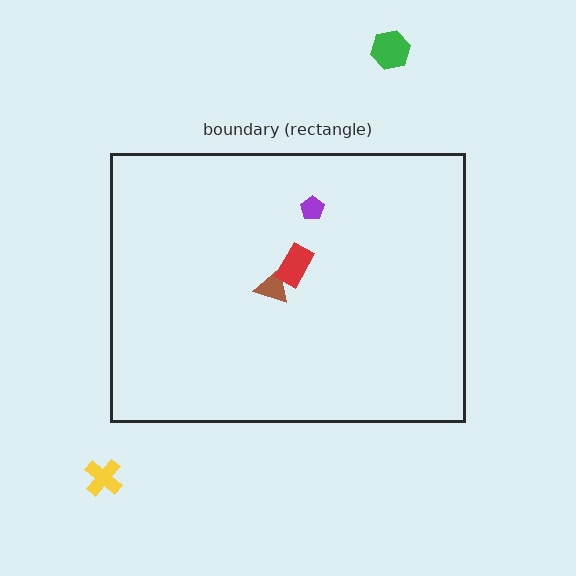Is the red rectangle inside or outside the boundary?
Inside.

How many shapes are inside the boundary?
3 inside, 2 outside.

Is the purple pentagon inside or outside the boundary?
Inside.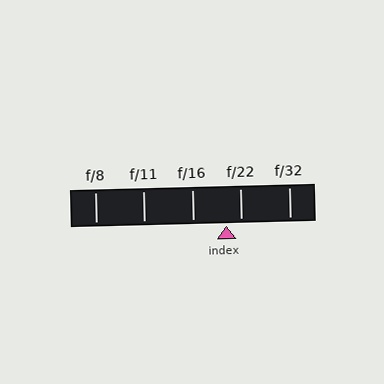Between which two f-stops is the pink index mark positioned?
The index mark is between f/16 and f/22.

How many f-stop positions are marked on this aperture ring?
There are 5 f-stop positions marked.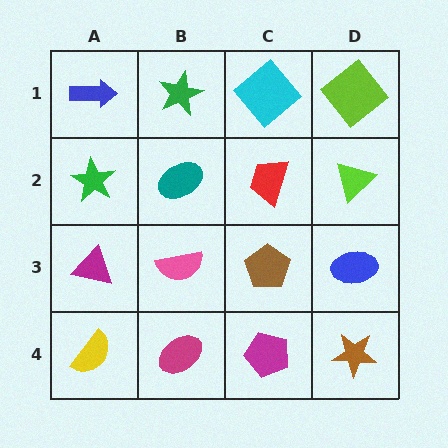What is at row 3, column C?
A brown pentagon.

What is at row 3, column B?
A pink semicircle.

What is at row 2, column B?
A teal ellipse.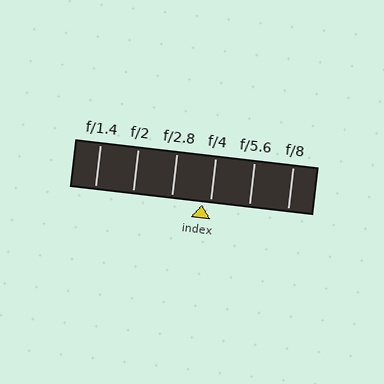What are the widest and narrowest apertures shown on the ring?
The widest aperture shown is f/1.4 and the narrowest is f/8.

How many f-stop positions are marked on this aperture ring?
There are 6 f-stop positions marked.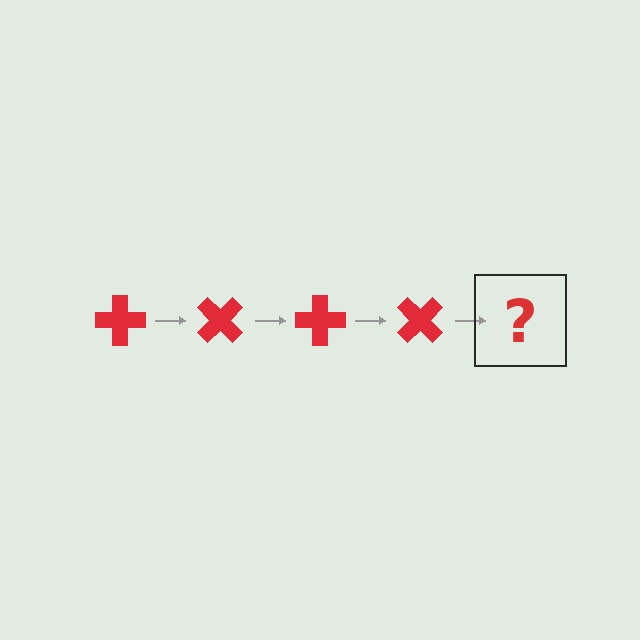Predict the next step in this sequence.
The next step is a red cross rotated 180 degrees.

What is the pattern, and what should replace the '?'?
The pattern is that the cross rotates 45 degrees each step. The '?' should be a red cross rotated 180 degrees.